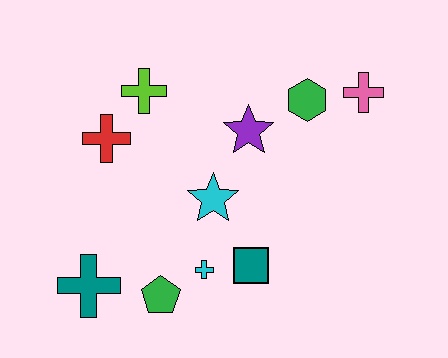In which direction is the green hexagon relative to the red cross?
The green hexagon is to the right of the red cross.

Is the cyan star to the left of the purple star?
Yes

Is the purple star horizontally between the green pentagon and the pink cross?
Yes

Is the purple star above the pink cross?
No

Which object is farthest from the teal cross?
The pink cross is farthest from the teal cross.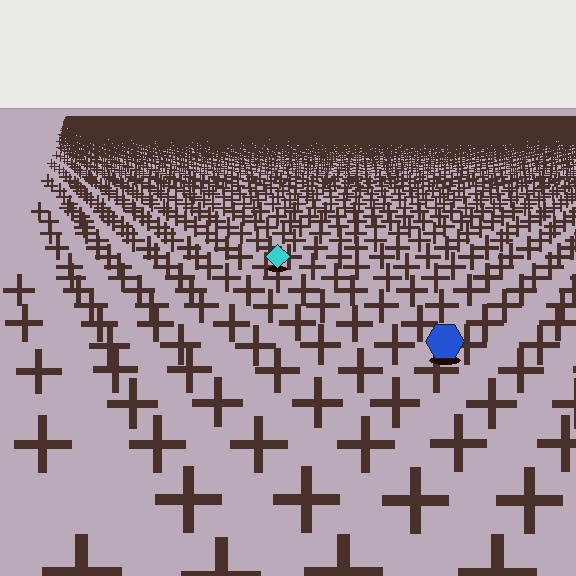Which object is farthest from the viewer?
The cyan diamond is farthest from the viewer. It appears smaller and the ground texture around it is denser.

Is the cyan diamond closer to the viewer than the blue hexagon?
No. The blue hexagon is closer — you can tell from the texture gradient: the ground texture is coarser near it.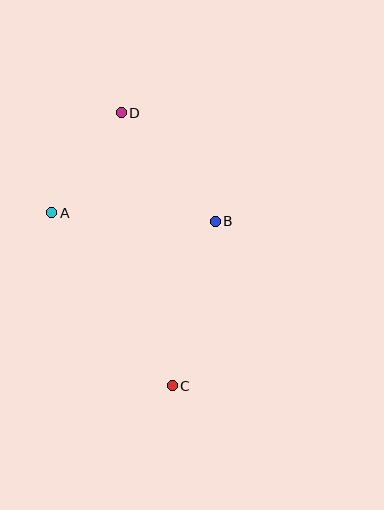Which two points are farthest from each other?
Points C and D are farthest from each other.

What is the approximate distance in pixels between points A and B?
The distance between A and B is approximately 164 pixels.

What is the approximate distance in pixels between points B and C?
The distance between B and C is approximately 170 pixels.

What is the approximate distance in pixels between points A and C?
The distance between A and C is approximately 211 pixels.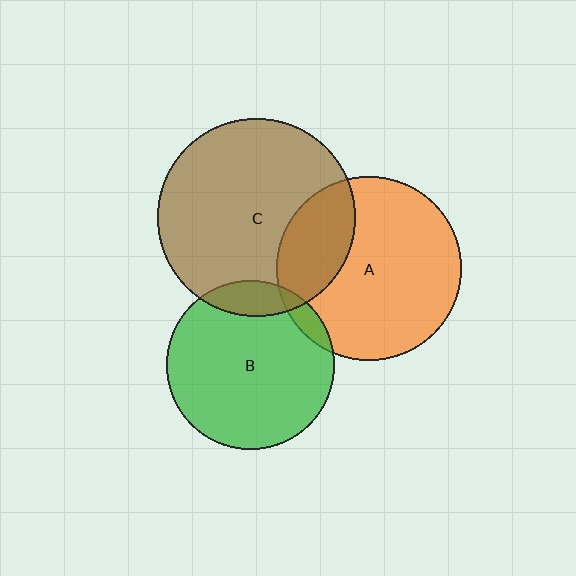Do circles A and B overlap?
Yes.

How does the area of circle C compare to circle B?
Approximately 1.4 times.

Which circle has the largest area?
Circle C (brown).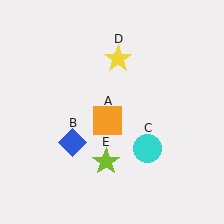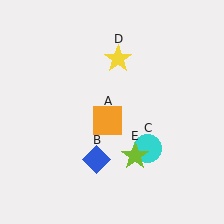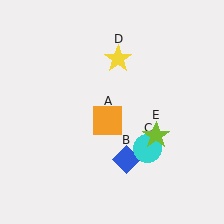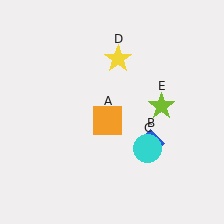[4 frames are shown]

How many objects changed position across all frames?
2 objects changed position: blue diamond (object B), lime star (object E).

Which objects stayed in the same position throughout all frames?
Orange square (object A) and cyan circle (object C) and yellow star (object D) remained stationary.